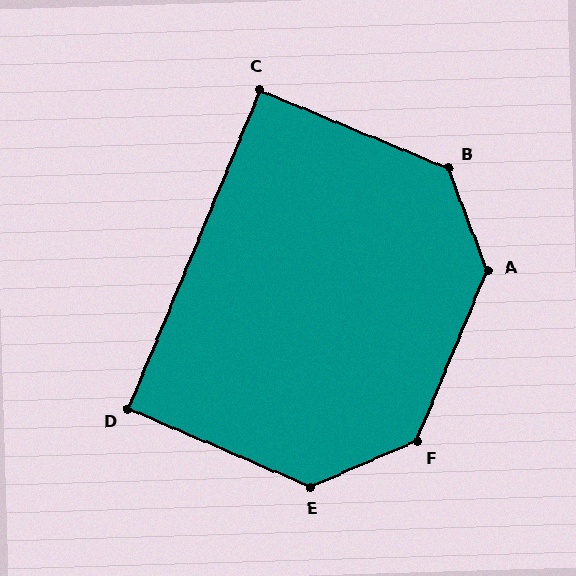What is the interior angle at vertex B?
Approximately 133 degrees (obtuse).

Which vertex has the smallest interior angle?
C, at approximately 90 degrees.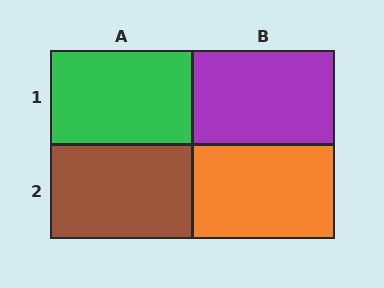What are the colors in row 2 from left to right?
Brown, orange.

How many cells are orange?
1 cell is orange.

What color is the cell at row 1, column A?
Green.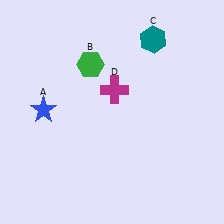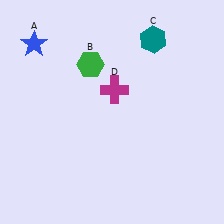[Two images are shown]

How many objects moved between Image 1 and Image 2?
1 object moved between the two images.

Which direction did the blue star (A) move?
The blue star (A) moved up.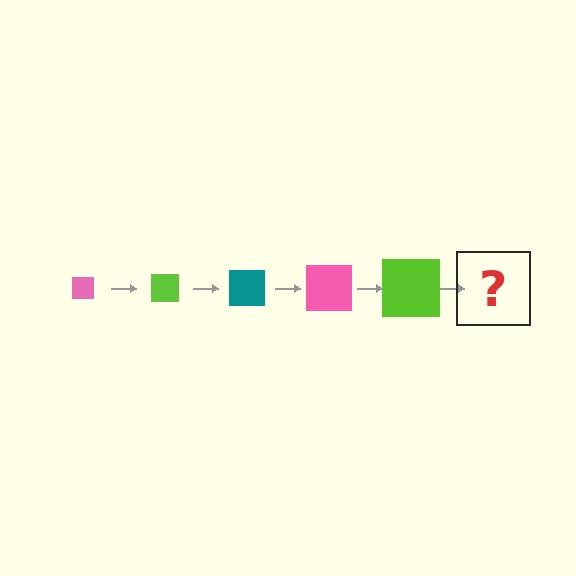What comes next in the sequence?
The next element should be a teal square, larger than the previous one.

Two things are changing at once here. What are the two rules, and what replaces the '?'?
The two rules are that the square grows larger each step and the color cycles through pink, lime, and teal. The '?' should be a teal square, larger than the previous one.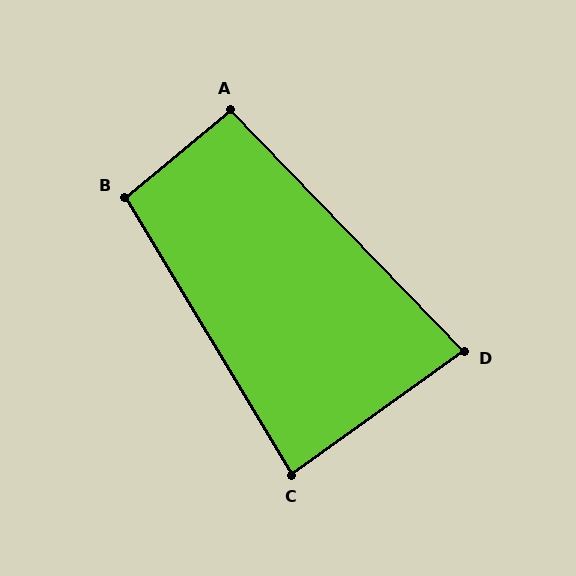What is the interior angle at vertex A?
Approximately 95 degrees (approximately right).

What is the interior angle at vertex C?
Approximately 85 degrees (approximately right).